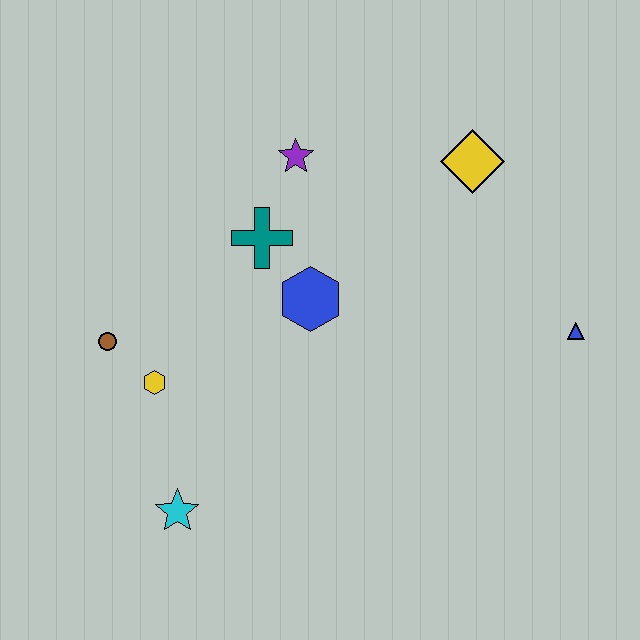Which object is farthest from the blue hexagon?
The blue triangle is farthest from the blue hexagon.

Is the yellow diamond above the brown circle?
Yes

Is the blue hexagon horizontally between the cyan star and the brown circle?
No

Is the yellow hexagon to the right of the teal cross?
No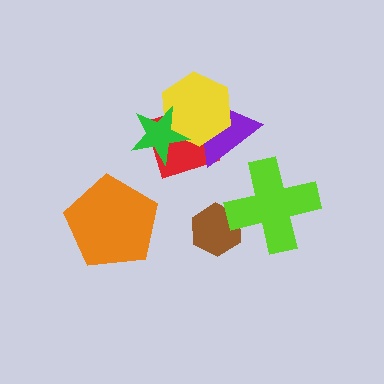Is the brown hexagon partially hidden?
Yes, it is partially covered by another shape.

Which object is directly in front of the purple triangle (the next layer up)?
The yellow hexagon is directly in front of the purple triangle.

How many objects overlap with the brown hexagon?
1 object overlaps with the brown hexagon.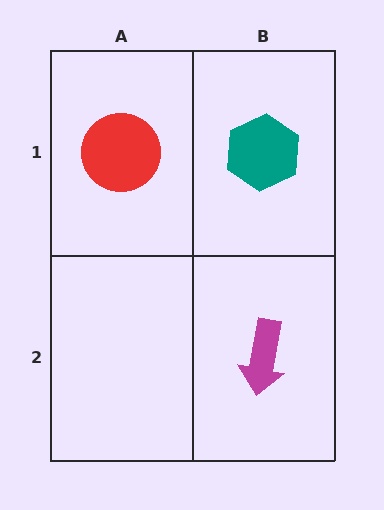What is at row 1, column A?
A red circle.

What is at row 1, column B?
A teal hexagon.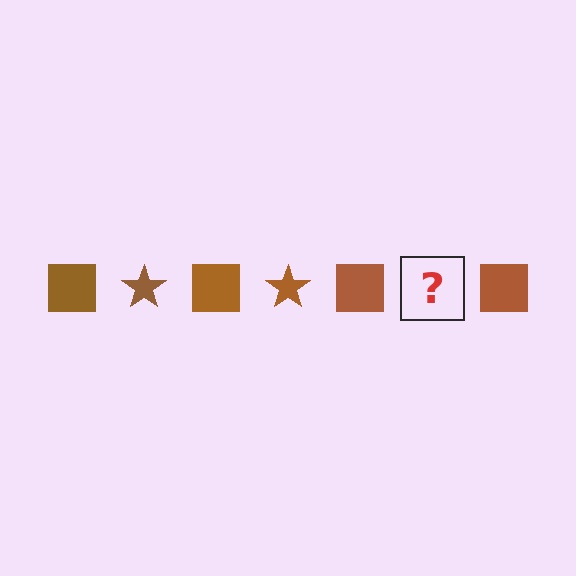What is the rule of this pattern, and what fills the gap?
The rule is that the pattern cycles through square, star shapes in brown. The gap should be filled with a brown star.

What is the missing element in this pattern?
The missing element is a brown star.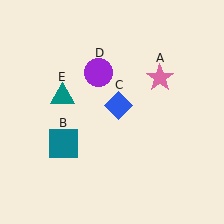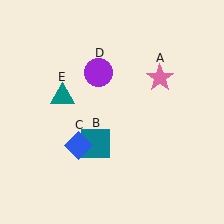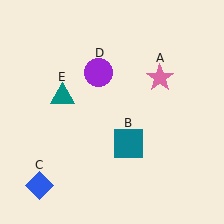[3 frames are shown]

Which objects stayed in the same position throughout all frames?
Pink star (object A) and purple circle (object D) and teal triangle (object E) remained stationary.